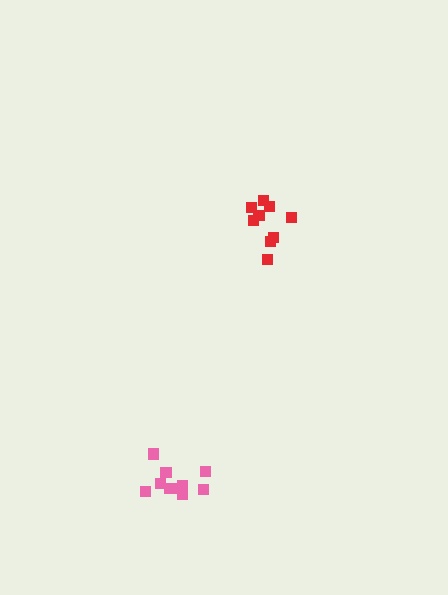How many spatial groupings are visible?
There are 2 spatial groupings.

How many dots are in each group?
Group 1: 10 dots, Group 2: 9 dots (19 total).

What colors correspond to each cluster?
The clusters are colored: pink, red.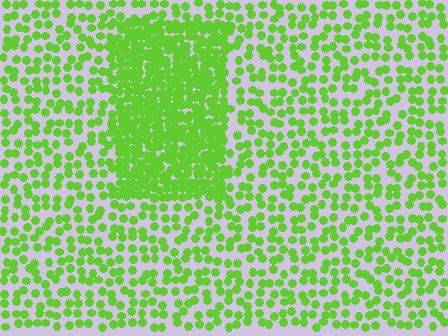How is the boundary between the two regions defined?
The boundary is defined by a change in element density (approximately 2.4x ratio). All elements are the same color, size, and shape.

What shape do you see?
I see a rectangle.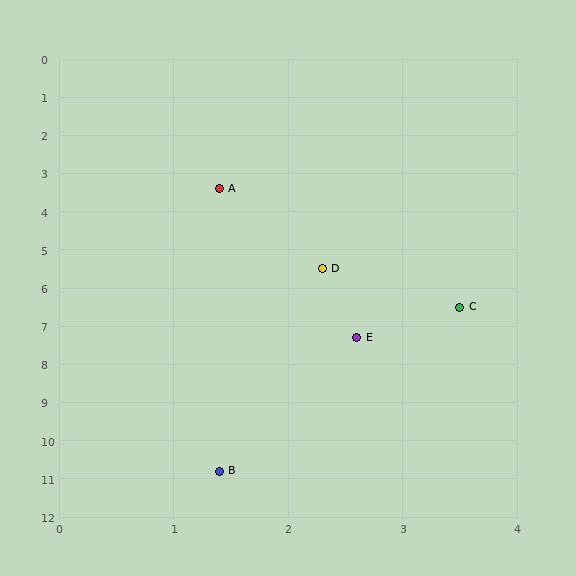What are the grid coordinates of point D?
Point D is at approximately (2.3, 5.5).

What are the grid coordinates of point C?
Point C is at approximately (3.5, 6.5).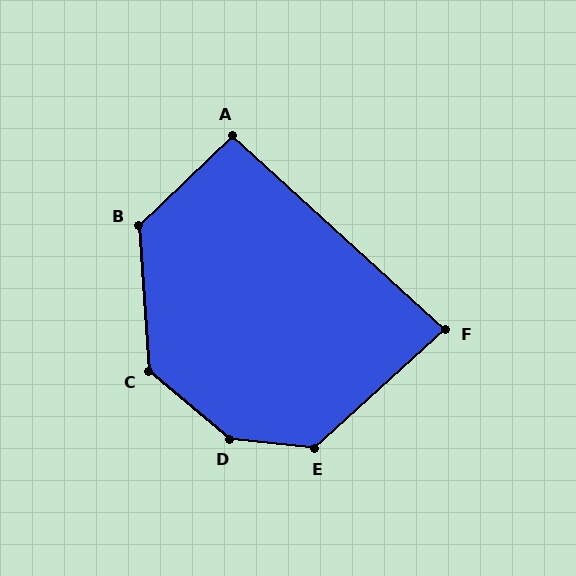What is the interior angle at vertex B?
Approximately 130 degrees (obtuse).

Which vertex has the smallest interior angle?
F, at approximately 85 degrees.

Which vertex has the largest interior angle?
D, at approximately 146 degrees.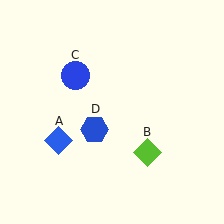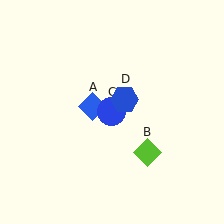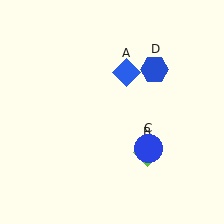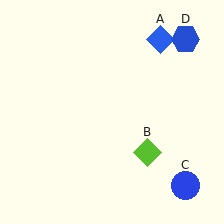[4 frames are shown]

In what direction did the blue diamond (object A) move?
The blue diamond (object A) moved up and to the right.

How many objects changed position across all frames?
3 objects changed position: blue diamond (object A), blue circle (object C), blue hexagon (object D).